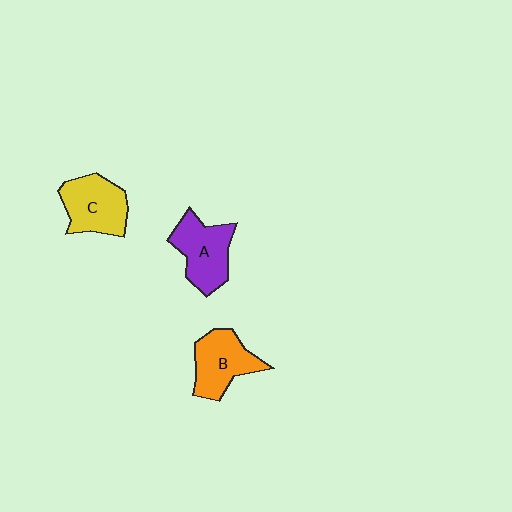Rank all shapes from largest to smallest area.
From largest to smallest: A (purple), C (yellow), B (orange).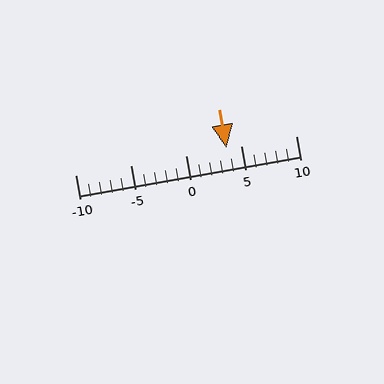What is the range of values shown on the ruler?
The ruler shows values from -10 to 10.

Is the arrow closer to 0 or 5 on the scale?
The arrow is closer to 5.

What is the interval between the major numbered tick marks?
The major tick marks are spaced 5 units apart.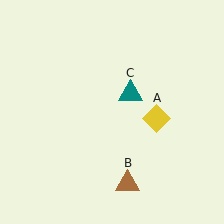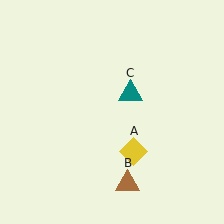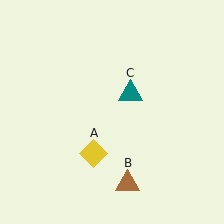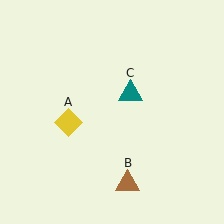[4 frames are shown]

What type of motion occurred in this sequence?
The yellow diamond (object A) rotated clockwise around the center of the scene.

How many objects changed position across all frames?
1 object changed position: yellow diamond (object A).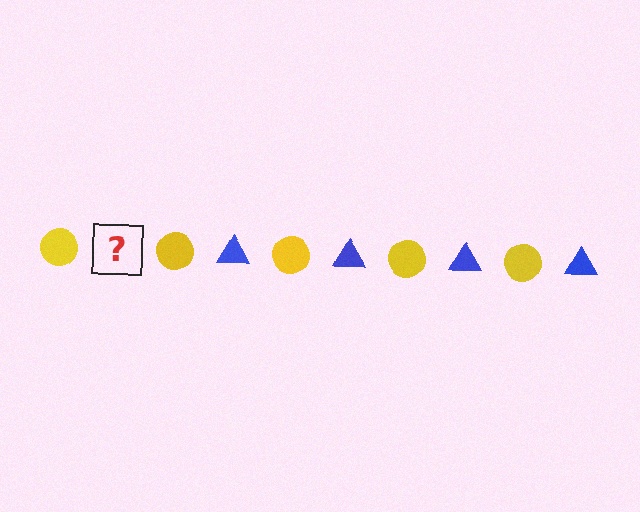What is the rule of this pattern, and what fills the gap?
The rule is that the pattern alternates between yellow circle and blue triangle. The gap should be filled with a blue triangle.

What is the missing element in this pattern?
The missing element is a blue triangle.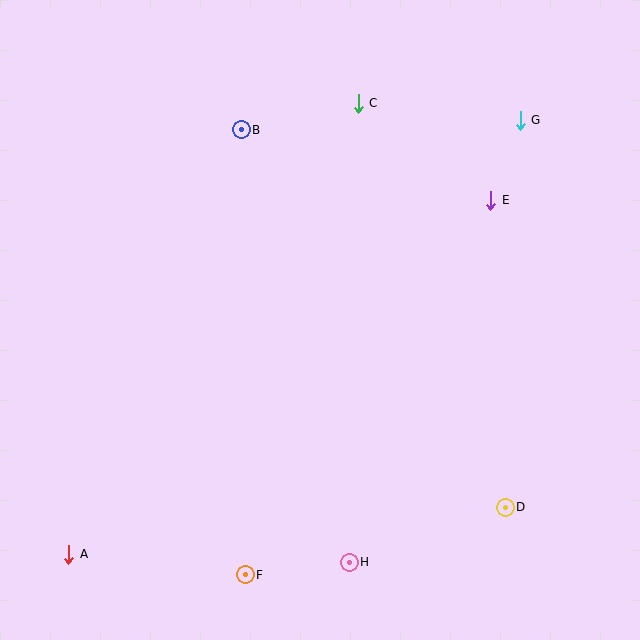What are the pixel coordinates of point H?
Point H is at (349, 562).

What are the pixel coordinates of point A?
Point A is at (69, 554).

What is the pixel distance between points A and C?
The distance between A and C is 536 pixels.